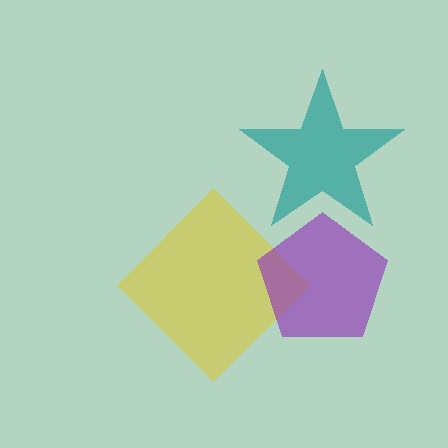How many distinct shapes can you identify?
There are 3 distinct shapes: a teal star, a yellow diamond, a purple pentagon.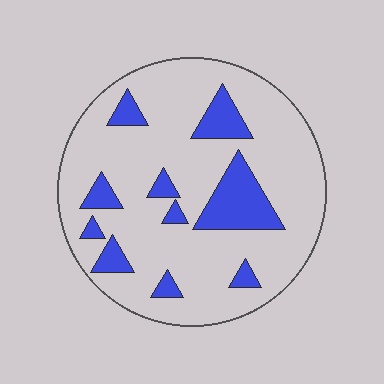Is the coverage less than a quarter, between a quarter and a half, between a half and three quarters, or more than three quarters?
Less than a quarter.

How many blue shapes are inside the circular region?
10.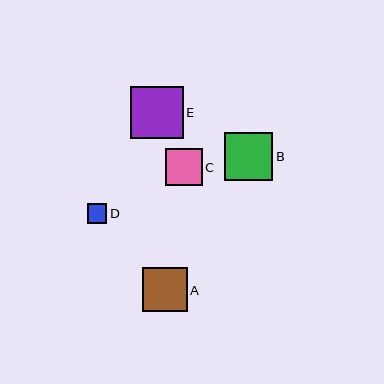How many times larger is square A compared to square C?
Square A is approximately 1.2 times the size of square C.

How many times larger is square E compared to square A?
Square E is approximately 1.2 times the size of square A.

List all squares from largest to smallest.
From largest to smallest: E, B, A, C, D.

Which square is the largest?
Square E is the largest with a size of approximately 52 pixels.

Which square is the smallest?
Square D is the smallest with a size of approximately 19 pixels.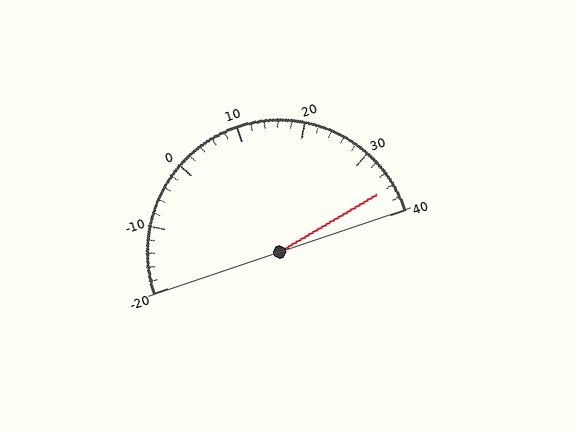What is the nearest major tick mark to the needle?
The nearest major tick mark is 40.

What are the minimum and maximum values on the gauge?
The gauge ranges from -20 to 40.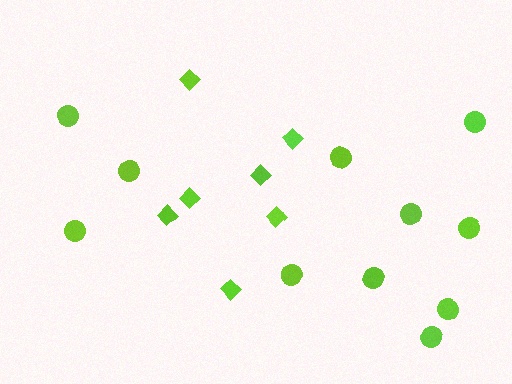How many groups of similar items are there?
There are 2 groups: one group of diamonds (7) and one group of circles (11).